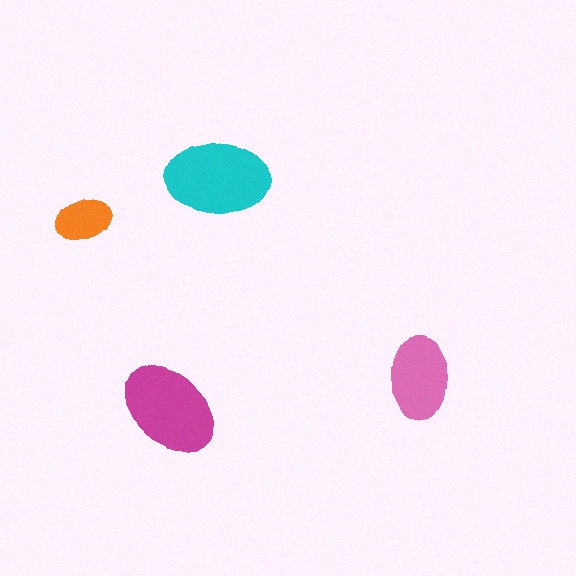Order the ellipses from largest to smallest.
the cyan one, the magenta one, the pink one, the orange one.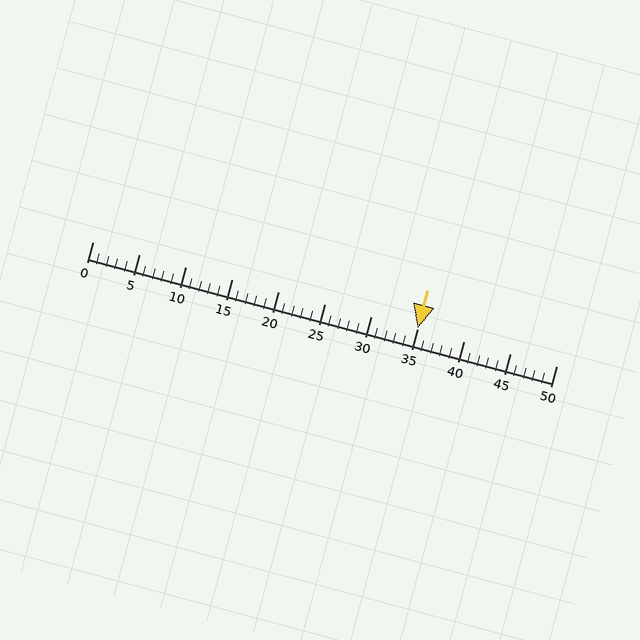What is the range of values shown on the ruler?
The ruler shows values from 0 to 50.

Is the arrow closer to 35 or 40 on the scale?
The arrow is closer to 35.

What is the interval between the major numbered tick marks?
The major tick marks are spaced 5 units apart.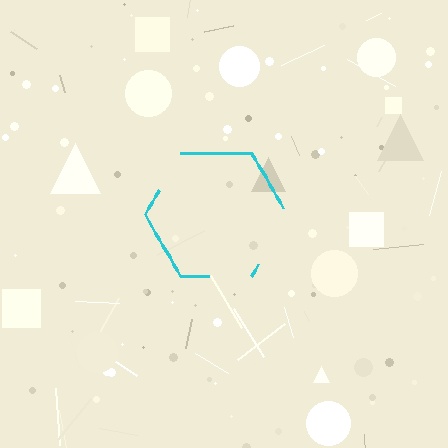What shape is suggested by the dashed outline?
The dashed outline suggests a hexagon.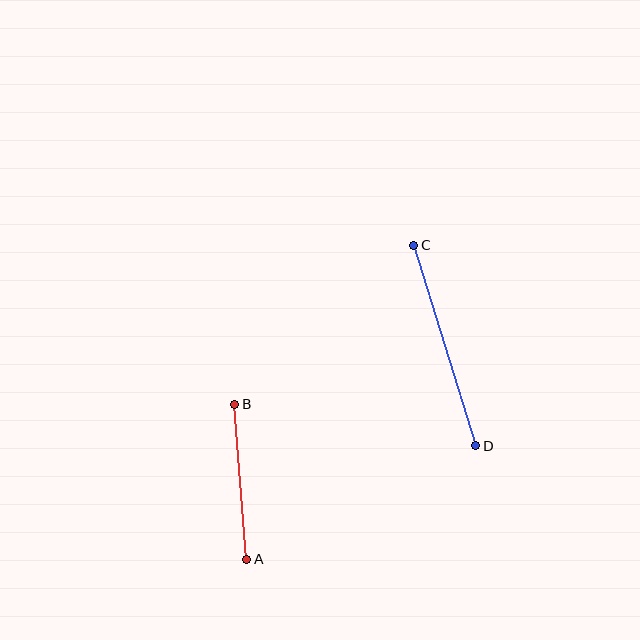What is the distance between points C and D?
The distance is approximately 210 pixels.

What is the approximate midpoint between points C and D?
The midpoint is at approximately (445, 345) pixels.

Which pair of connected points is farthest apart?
Points C and D are farthest apart.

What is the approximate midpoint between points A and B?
The midpoint is at approximately (241, 482) pixels.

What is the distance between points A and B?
The distance is approximately 156 pixels.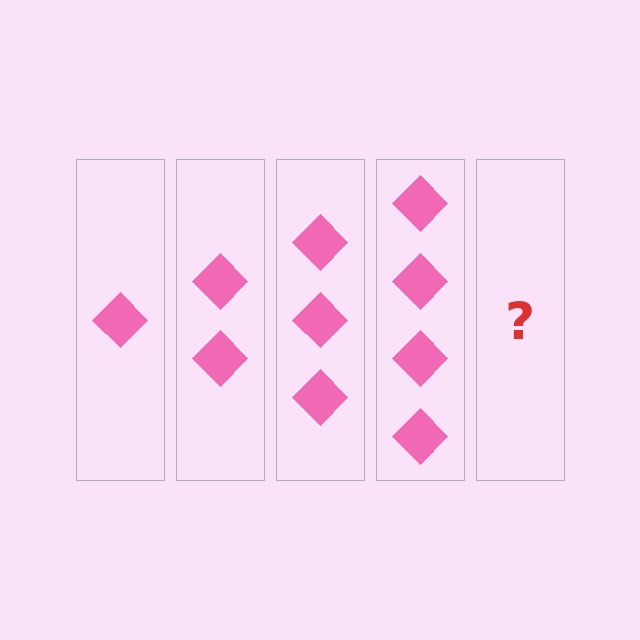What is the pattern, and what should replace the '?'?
The pattern is that each step adds one more diamond. The '?' should be 5 diamonds.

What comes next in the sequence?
The next element should be 5 diamonds.